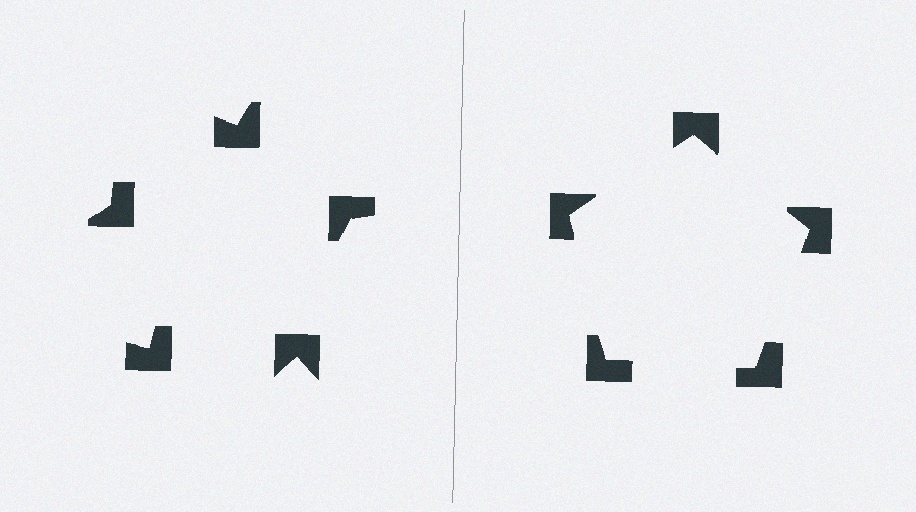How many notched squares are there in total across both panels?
10 — 5 on each side.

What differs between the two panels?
The notched squares are positioned identically on both sides; only the wedge orientations differ. On the right they align to a pentagon; on the left they are misaligned.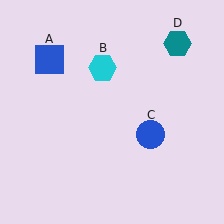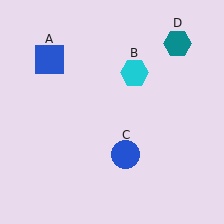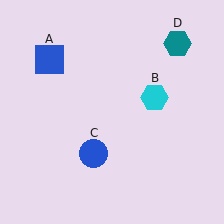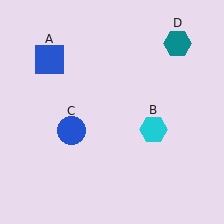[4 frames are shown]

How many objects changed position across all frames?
2 objects changed position: cyan hexagon (object B), blue circle (object C).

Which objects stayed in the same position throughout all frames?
Blue square (object A) and teal hexagon (object D) remained stationary.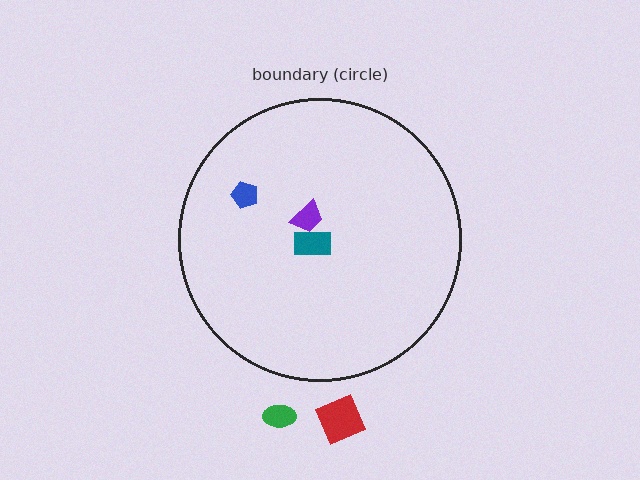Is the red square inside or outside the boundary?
Outside.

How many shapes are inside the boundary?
3 inside, 2 outside.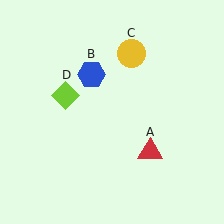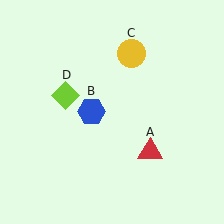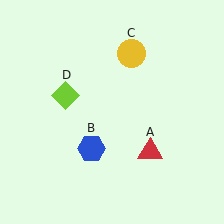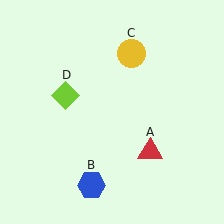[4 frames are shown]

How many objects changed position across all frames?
1 object changed position: blue hexagon (object B).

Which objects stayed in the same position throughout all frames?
Red triangle (object A) and yellow circle (object C) and lime diamond (object D) remained stationary.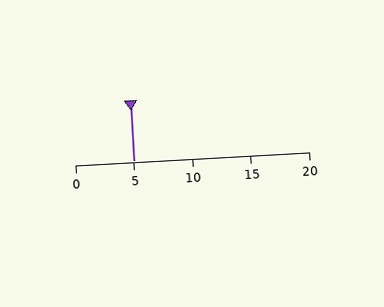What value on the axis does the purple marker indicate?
The marker indicates approximately 5.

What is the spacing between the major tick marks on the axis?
The major ticks are spaced 5 apart.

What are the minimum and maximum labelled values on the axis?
The axis runs from 0 to 20.